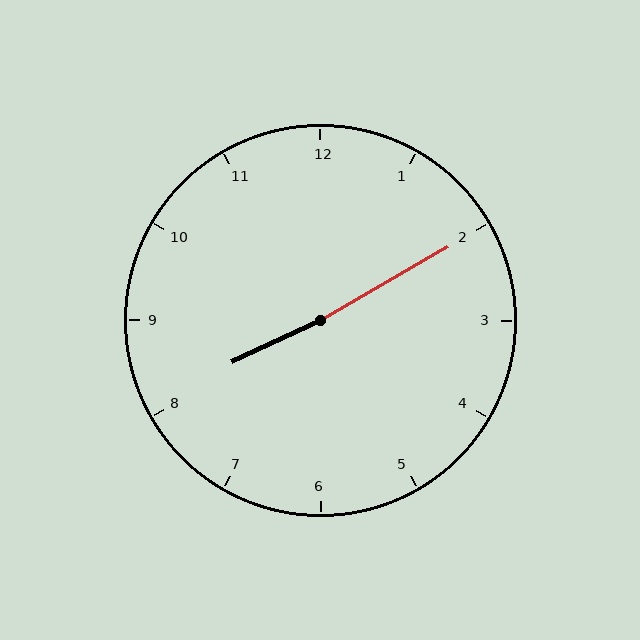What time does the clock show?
8:10.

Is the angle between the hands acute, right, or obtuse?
It is obtuse.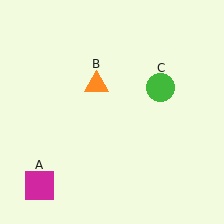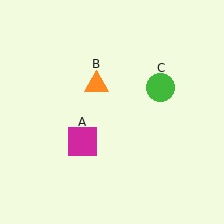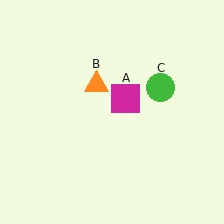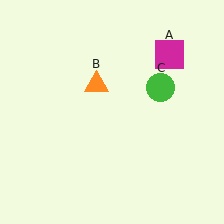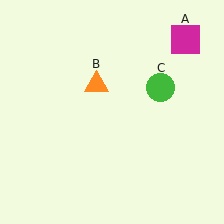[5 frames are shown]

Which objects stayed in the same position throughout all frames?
Orange triangle (object B) and green circle (object C) remained stationary.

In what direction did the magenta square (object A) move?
The magenta square (object A) moved up and to the right.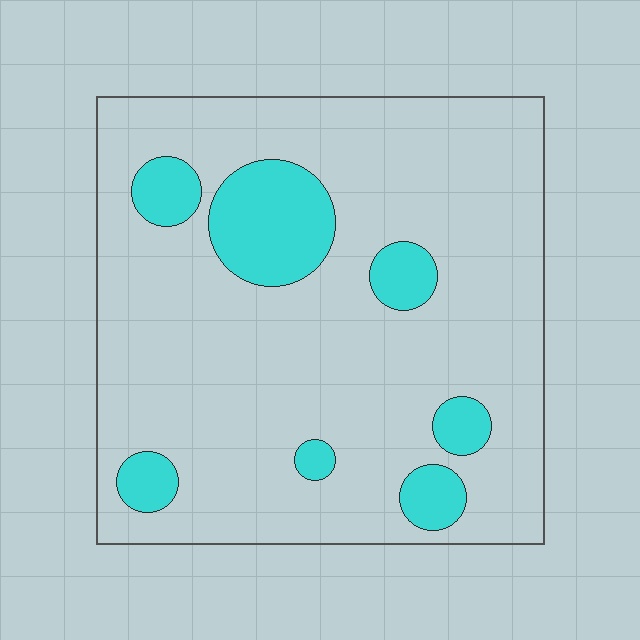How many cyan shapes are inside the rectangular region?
7.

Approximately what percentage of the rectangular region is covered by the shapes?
Approximately 15%.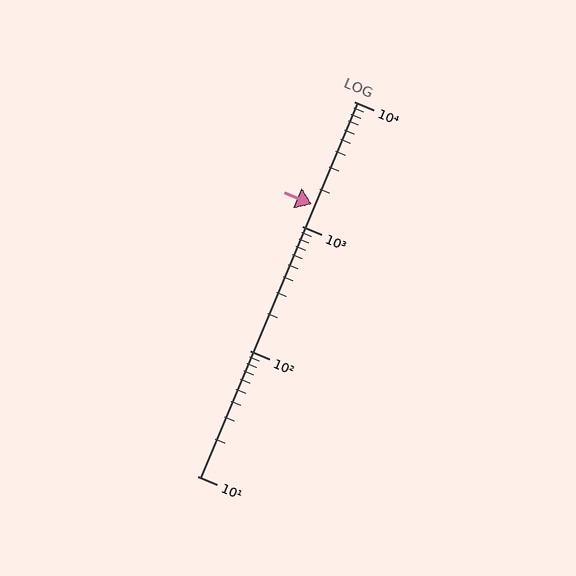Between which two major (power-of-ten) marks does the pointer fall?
The pointer is between 1000 and 10000.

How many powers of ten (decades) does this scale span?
The scale spans 3 decades, from 10 to 10000.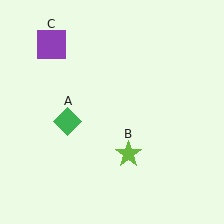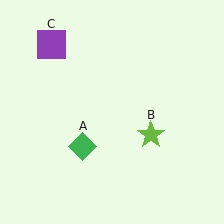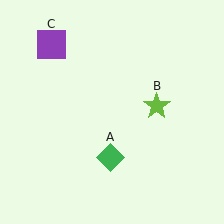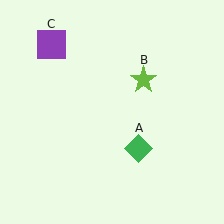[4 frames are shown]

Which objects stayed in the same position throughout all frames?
Purple square (object C) remained stationary.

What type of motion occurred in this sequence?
The green diamond (object A), lime star (object B) rotated counterclockwise around the center of the scene.